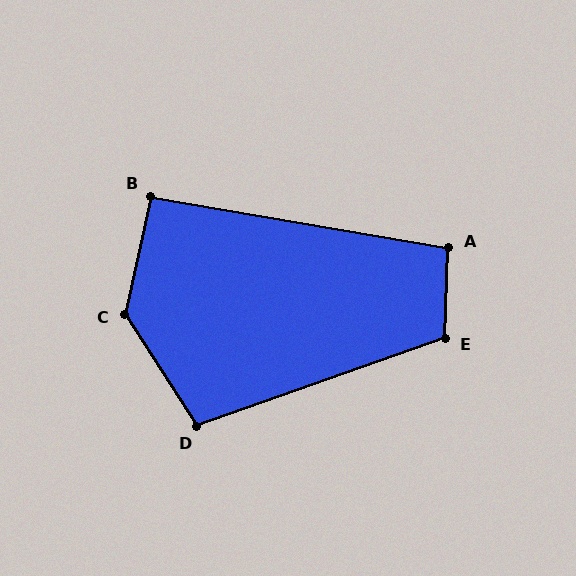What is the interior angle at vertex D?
Approximately 103 degrees (obtuse).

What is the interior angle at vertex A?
Approximately 98 degrees (obtuse).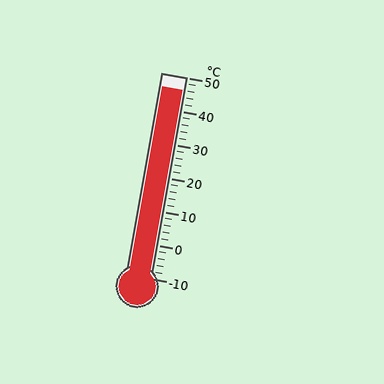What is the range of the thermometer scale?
The thermometer scale ranges from -10°C to 50°C.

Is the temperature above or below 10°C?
The temperature is above 10°C.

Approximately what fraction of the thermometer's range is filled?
The thermometer is filled to approximately 95% of its range.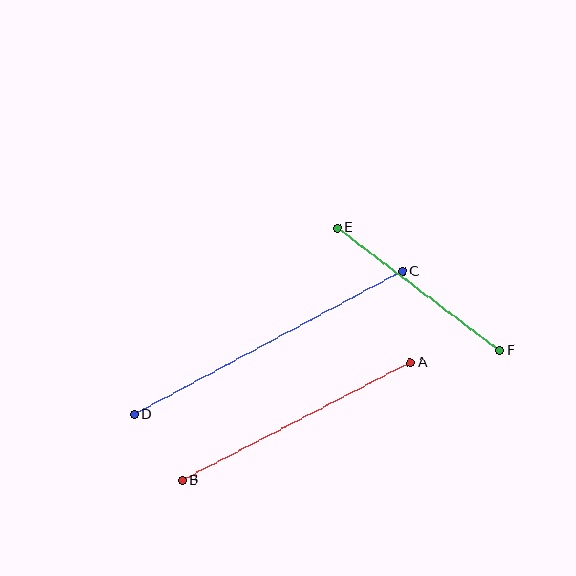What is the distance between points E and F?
The distance is approximately 204 pixels.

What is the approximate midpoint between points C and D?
The midpoint is at approximately (268, 343) pixels.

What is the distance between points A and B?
The distance is approximately 257 pixels.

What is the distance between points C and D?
The distance is approximately 305 pixels.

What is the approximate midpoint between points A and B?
The midpoint is at approximately (296, 421) pixels.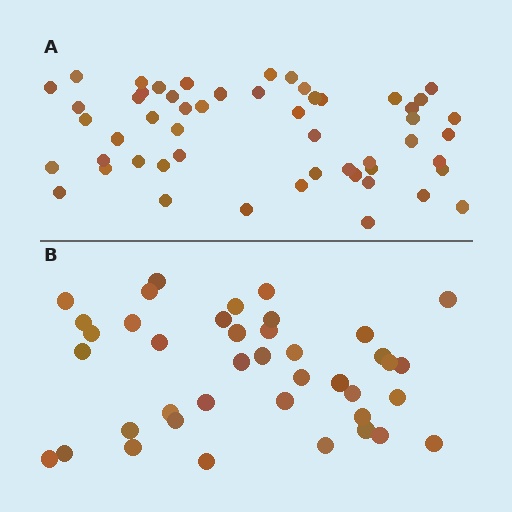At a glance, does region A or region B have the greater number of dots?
Region A (the top region) has more dots.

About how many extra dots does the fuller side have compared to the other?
Region A has approximately 15 more dots than region B.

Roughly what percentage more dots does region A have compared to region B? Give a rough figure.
About 30% more.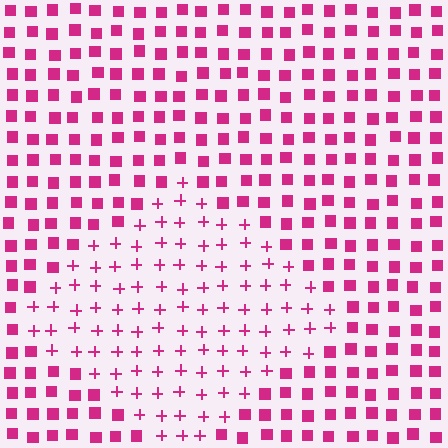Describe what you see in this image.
The image is filled with small magenta elements arranged in a uniform grid. A diamond-shaped region contains plus signs, while the surrounding area contains squares. The boundary is defined purely by the change in element shape.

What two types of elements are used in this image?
The image uses plus signs inside the diamond region and squares outside it.